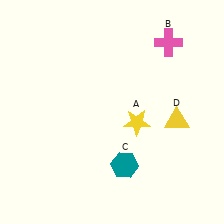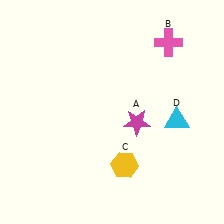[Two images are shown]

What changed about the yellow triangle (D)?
In Image 1, D is yellow. In Image 2, it changed to cyan.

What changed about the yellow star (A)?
In Image 1, A is yellow. In Image 2, it changed to magenta.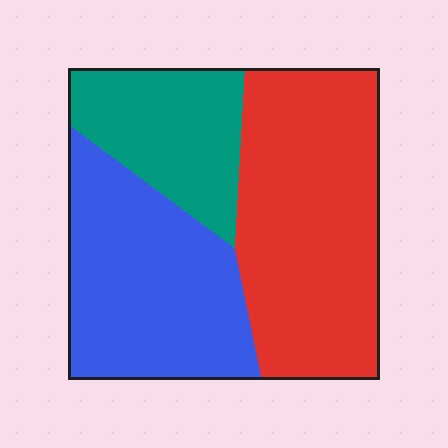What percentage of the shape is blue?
Blue covers around 35% of the shape.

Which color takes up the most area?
Red, at roughly 45%.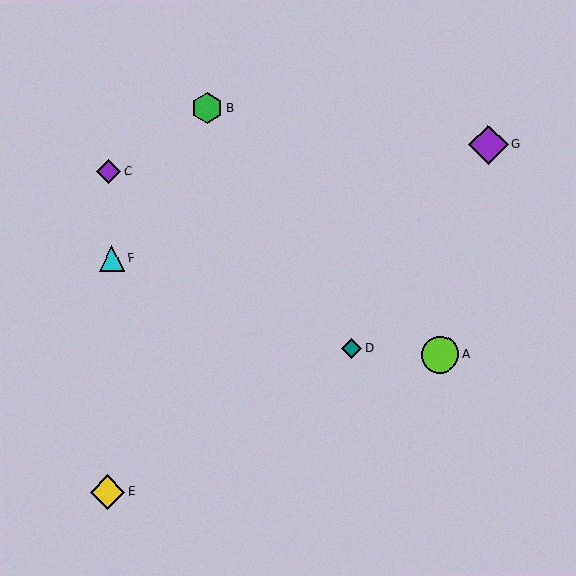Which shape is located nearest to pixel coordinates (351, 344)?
The teal diamond (labeled D) at (351, 348) is nearest to that location.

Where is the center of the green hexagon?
The center of the green hexagon is at (208, 108).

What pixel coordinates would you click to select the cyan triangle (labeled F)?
Click at (112, 258) to select the cyan triangle F.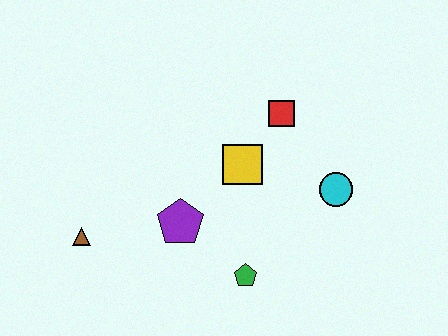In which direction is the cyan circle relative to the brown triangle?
The cyan circle is to the right of the brown triangle.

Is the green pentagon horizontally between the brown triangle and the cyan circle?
Yes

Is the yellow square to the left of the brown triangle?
No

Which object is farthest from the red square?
The brown triangle is farthest from the red square.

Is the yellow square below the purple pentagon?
No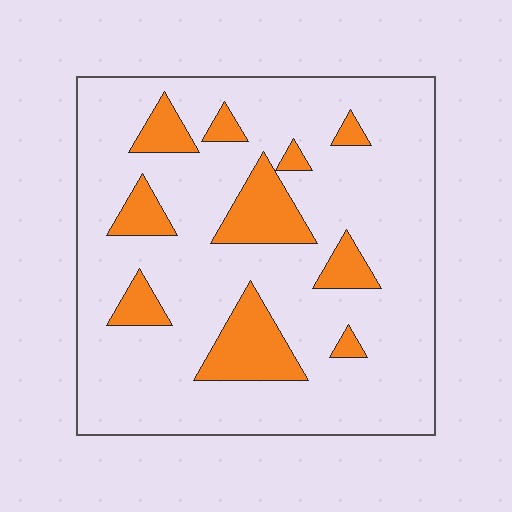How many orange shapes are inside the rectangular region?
10.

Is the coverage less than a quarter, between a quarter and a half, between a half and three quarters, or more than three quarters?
Less than a quarter.